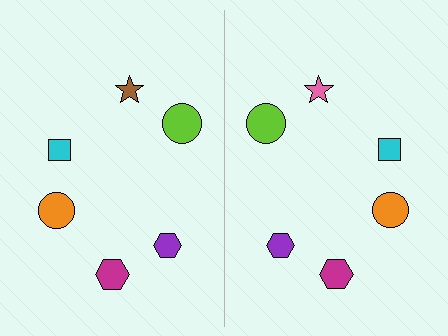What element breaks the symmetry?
The pink star on the right side breaks the symmetry — its mirror counterpart is brown.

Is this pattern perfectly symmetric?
No, the pattern is not perfectly symmetric. The pink star on the right side breaks the symmetry — its mirror counterpart is brown.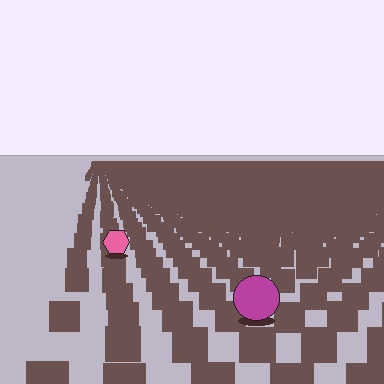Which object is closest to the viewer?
The magenta circle is closest. The texture marks near it are larger and more spread out.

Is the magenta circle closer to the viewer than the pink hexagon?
Yes. The magenta circle is closer — you can tell from the texture gradient: the ground texture is coarser near it.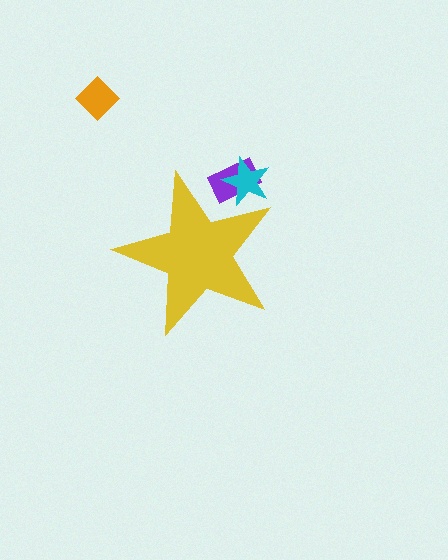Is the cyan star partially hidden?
Yes, the cyan star is partially hidden behind the yellow star.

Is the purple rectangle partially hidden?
Yes, the purple rectangle is partially hidden behind the yellow star.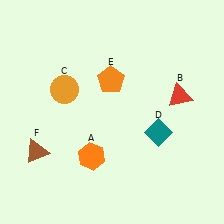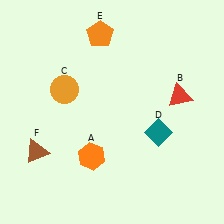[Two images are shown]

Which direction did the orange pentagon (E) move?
The orange pentagon (E) moved up.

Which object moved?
The orange pentagon (E) moved up.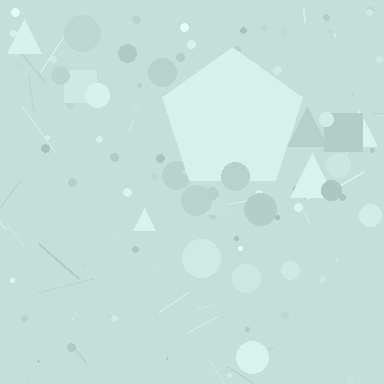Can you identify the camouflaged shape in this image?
The camouflaged shape is a pentagon.